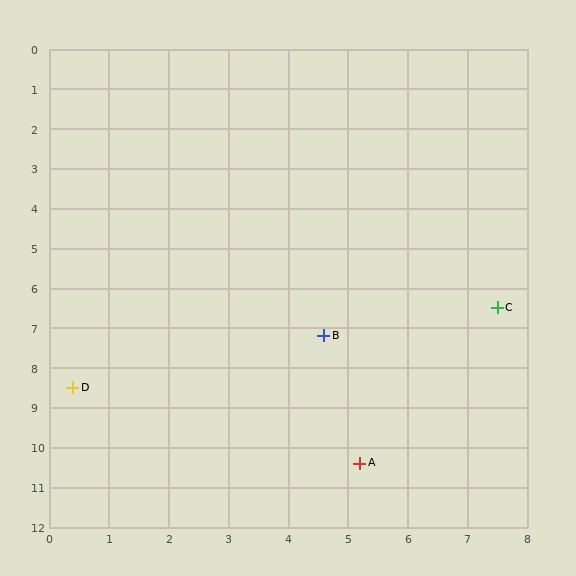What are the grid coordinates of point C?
Point C is at approximately (7.5, 6.5).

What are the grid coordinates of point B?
Point B is at approximately (4.6, 7.2).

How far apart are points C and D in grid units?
Points C and D are about 7.4 grid units apart.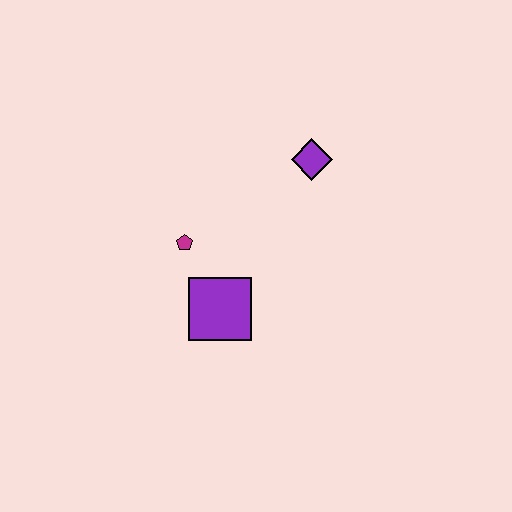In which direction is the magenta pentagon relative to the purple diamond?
The magenta pentagon is to the left of the purple diamond.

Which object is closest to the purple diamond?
The magenta pentagon is closest to the purple diamond.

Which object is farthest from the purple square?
The purple diamond is farthest from the purple square.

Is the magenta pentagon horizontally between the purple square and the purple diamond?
No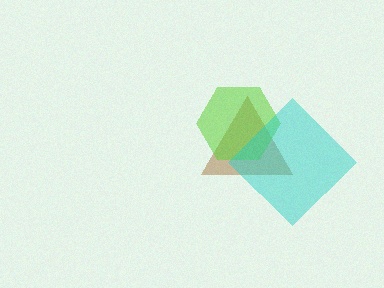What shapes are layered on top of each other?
The layered shapes are: a brown triangle, a lime hexagon, a cyan diamond.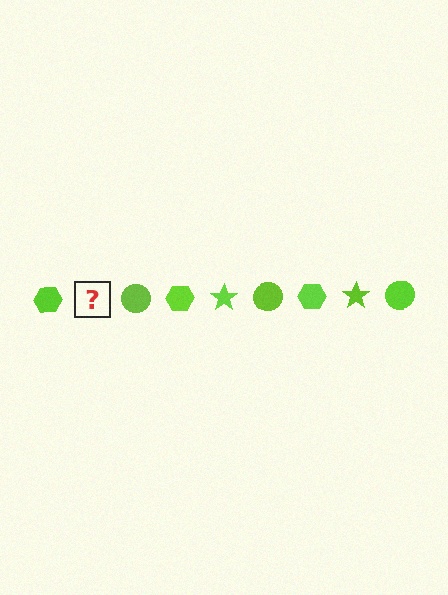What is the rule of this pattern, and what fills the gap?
The rule is that the pattern cycles through hexagon, star, circle shapes in lime. The gap should be filled with a lime star.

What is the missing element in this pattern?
The missing element is a lime star.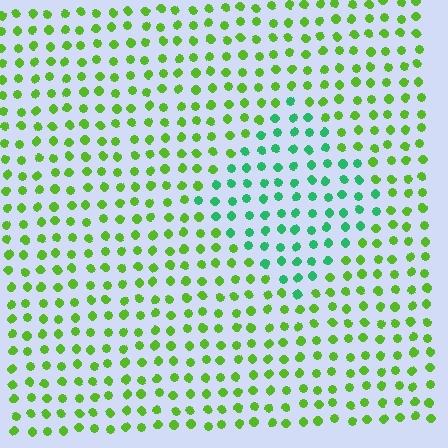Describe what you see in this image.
The image is filled with small lime elements in a uniform arrangement. A diamond-shaped region is visible where the elements are tinted to a slightly different hue, forming a subtle color boundary.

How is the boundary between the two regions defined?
The boundary is defined purely by a slight shift in hue (about 46 degrees). Spacing, size, and orientation are identical on both sides.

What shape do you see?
I see a diamond.